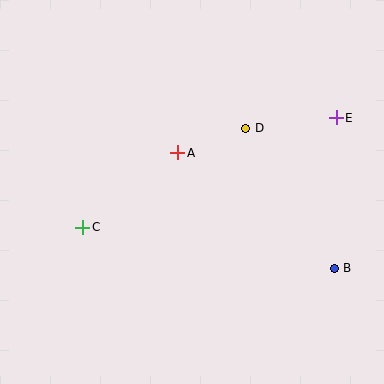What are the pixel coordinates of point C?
Point C is at (83, 227).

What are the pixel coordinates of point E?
Point E is at (336, 118).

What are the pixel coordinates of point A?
Point A is at (178, 153).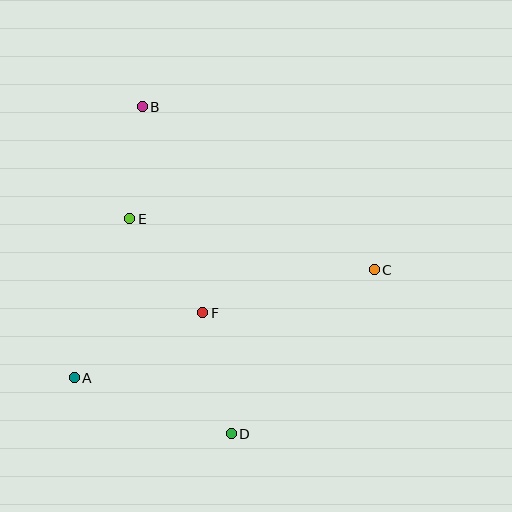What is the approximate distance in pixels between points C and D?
The distance between C and D is approximately 217 pixels.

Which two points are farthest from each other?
Points B and D are farthest from each other.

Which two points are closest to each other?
Points B and E are closest to each other.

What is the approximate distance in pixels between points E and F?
The distance between E and F is approximately 119 pixels.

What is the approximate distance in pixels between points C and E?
The distance between C and E is approximately 250 pixels.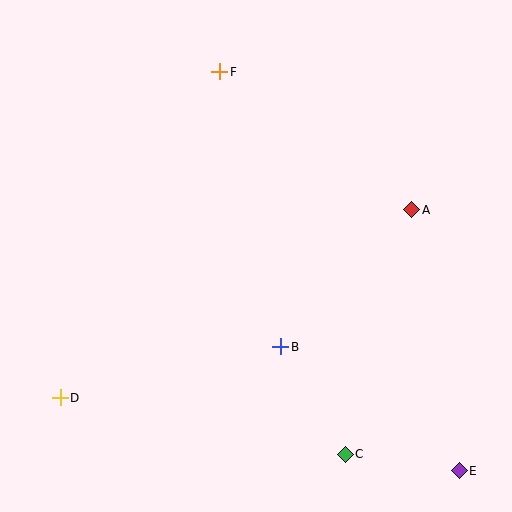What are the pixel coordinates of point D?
Point D is at (60, 398).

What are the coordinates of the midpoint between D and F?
The midpoint between D and F is at (140, 235).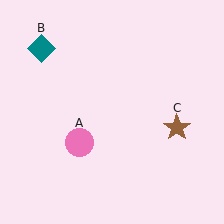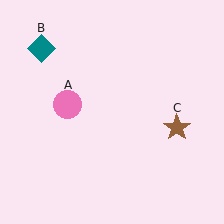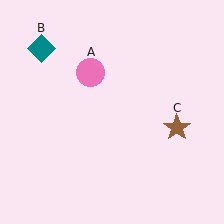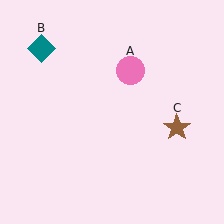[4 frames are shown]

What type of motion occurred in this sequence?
The pink circle (object A) rotated clockwise around the center of the scene.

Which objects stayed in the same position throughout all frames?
Teal diamond (object B) and brown star (object C) remained stationary.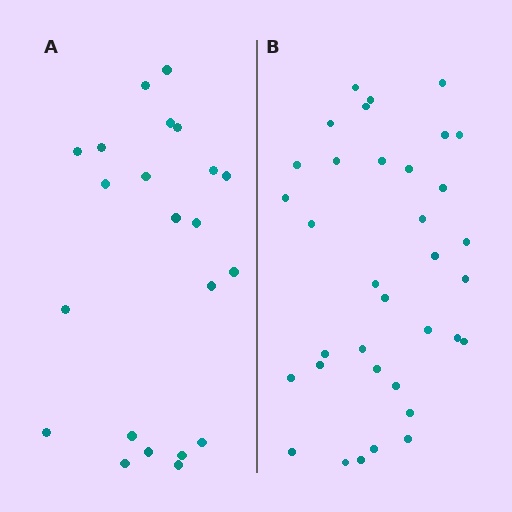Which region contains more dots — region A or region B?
Region B (the right region) has more dots.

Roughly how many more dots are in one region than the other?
Region B has approximately 15 more dots than region A.